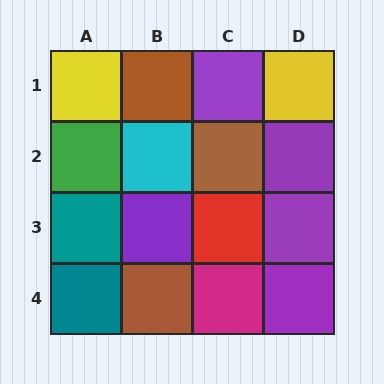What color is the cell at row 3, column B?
Purple.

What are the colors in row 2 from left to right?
Green, cyan, brown, purple.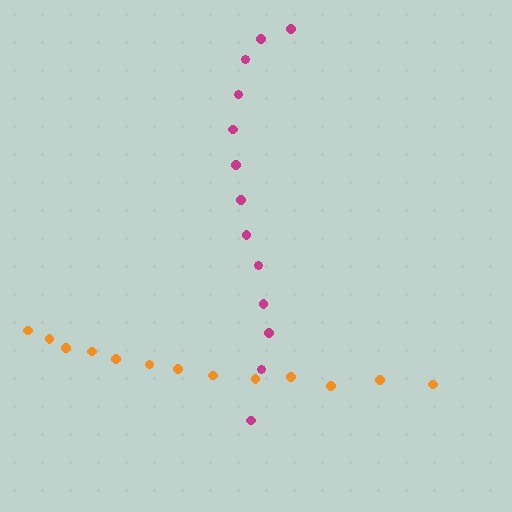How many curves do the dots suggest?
There are 2 distinct paths.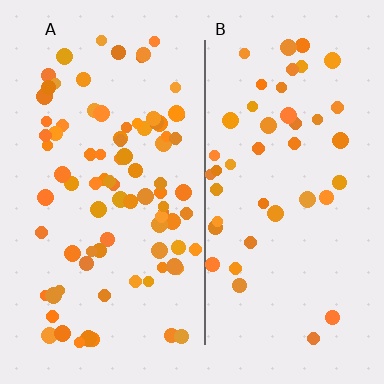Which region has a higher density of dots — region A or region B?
A (the left).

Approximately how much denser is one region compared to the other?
Approximately 2.0× — region A over region B.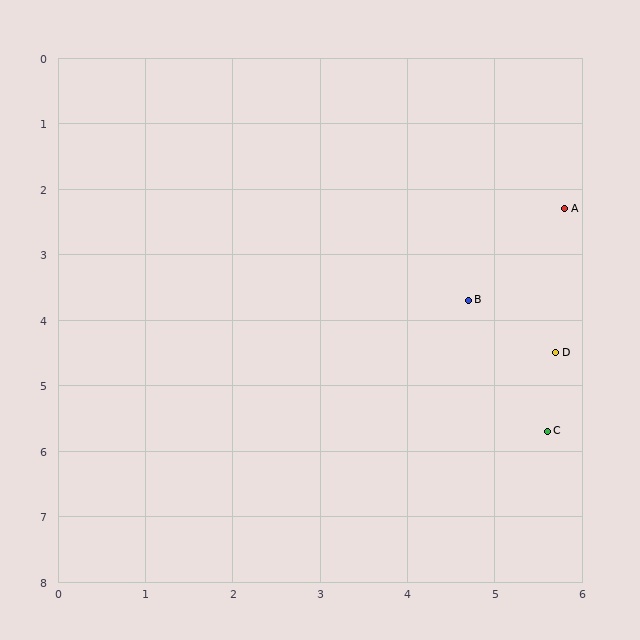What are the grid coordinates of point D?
Point D is at approximately (5.7, 4.5).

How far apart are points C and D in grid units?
Points C and D are about 1.2 grid units apart.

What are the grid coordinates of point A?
Point A is at approximately (5.8, 2.3).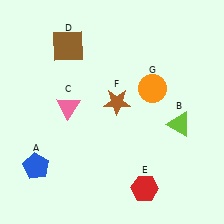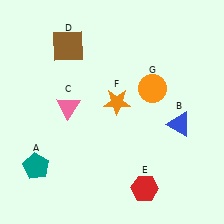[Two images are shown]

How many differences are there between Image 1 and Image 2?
There are 3 differences between the two images.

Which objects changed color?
A changed from blue to teal. B changed from lime to blue. F changed from brown to orange.